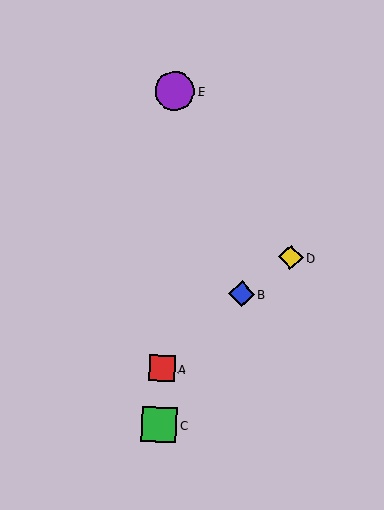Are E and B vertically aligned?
No, E is at x≈175 and B is at x≈242.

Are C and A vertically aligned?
Yes, both are at x≈159.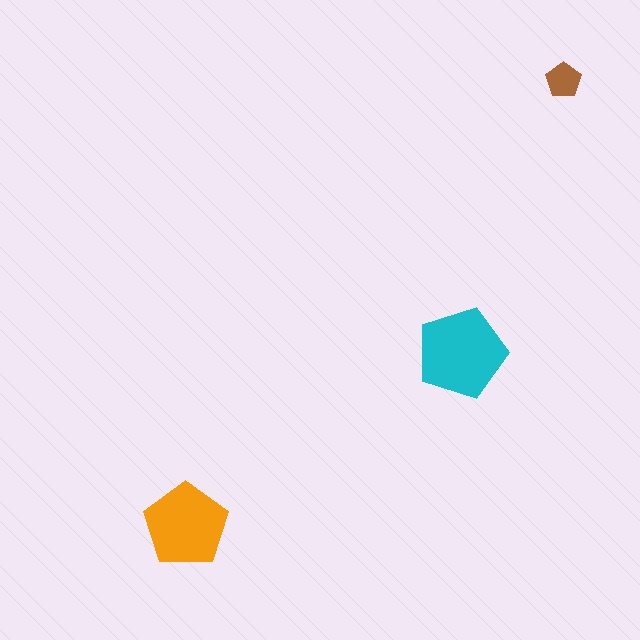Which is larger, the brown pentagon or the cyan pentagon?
The cyan one.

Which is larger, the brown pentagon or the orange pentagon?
The orange one.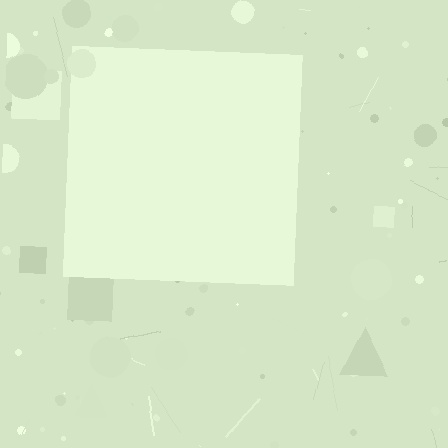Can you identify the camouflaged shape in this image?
The camouflaged shape is a square.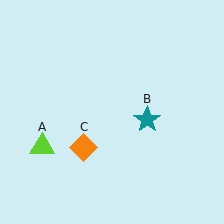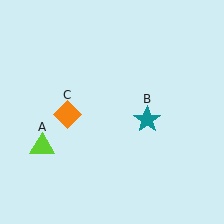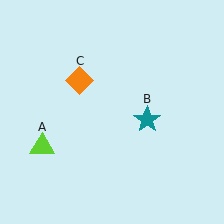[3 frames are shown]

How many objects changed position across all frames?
1 object changed position: orange diamond (object C).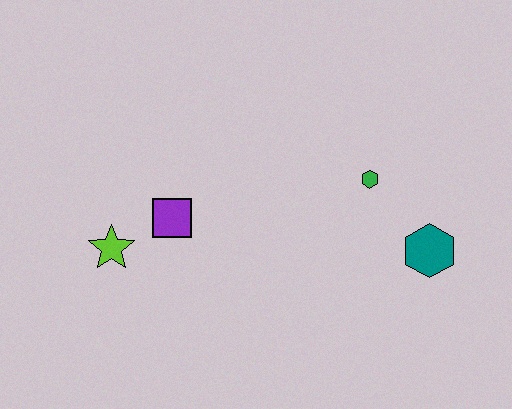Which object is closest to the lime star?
The purple square is closest to the lime star.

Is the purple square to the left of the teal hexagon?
Yes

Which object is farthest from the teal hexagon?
The lime star is farthest from the teal hexagon.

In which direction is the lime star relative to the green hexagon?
The lime star is to the left of the green hexagon.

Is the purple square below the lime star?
No